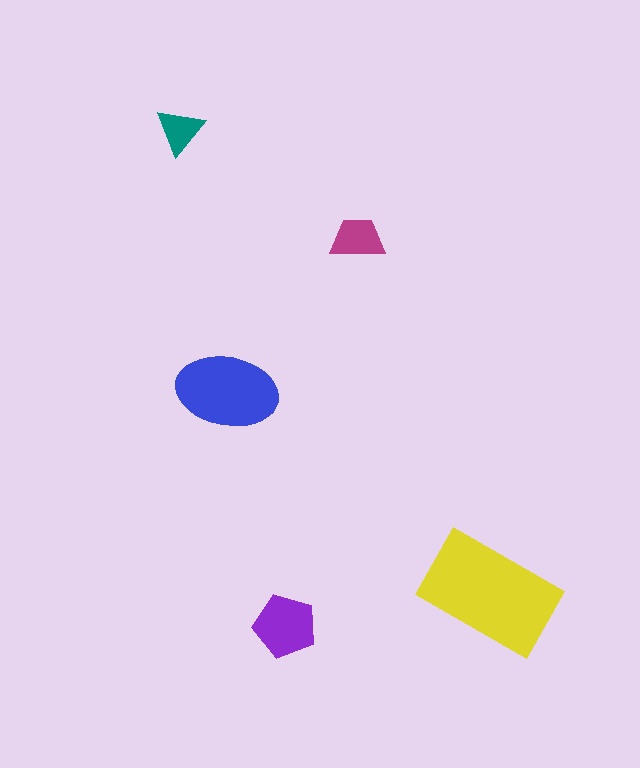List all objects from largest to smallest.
The yellow rectangle, the blue ellipse, the purple pentagon, the magenta trapezoid, the teal triangle.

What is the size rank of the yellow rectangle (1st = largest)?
1st.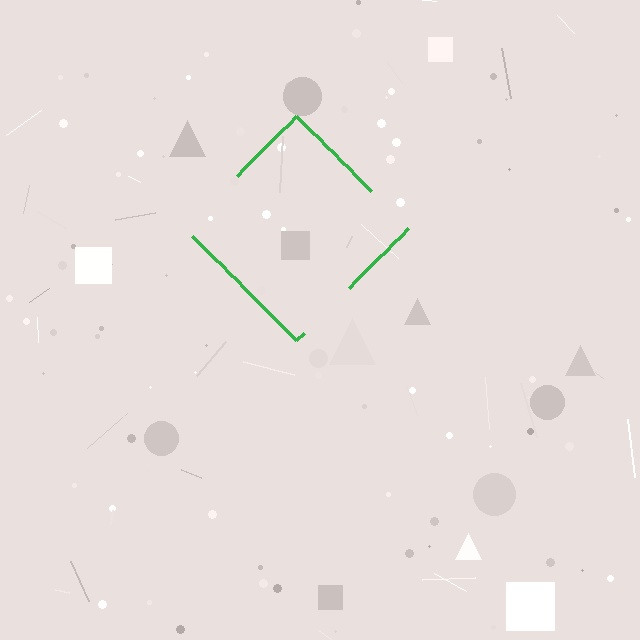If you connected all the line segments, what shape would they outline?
They would outline a diamond.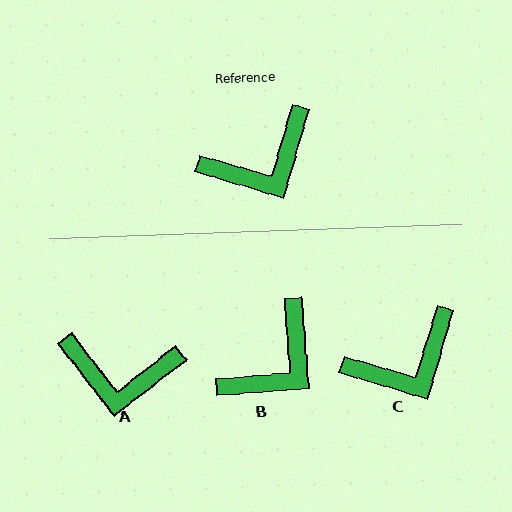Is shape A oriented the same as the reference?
No, it is off by about 36 degrees.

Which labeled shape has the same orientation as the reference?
C.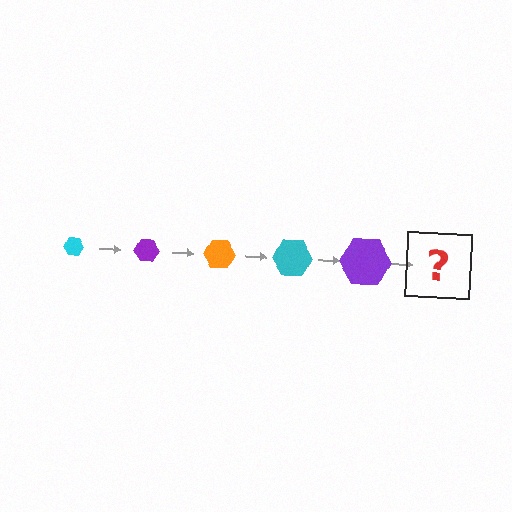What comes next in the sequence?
The next element should be an orange hexagon, larger than the previous one.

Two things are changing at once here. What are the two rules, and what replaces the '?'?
The two rules are that the hexagon grows larger each step and the color cycles through cyan, purple, and orange. The '?' should be an orange hexagon, larger than the previous one.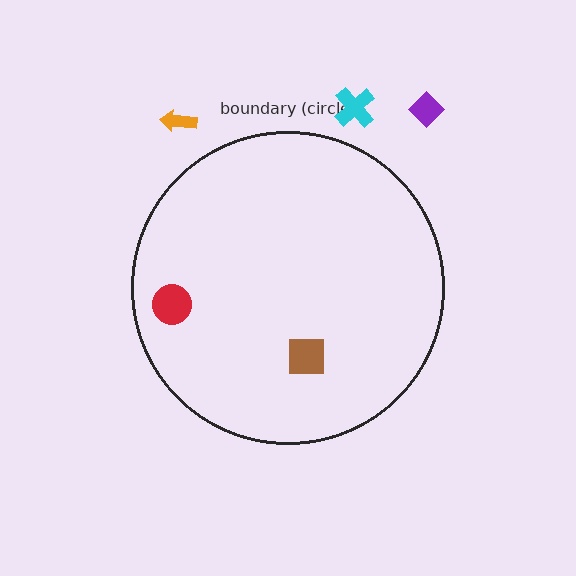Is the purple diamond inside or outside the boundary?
Outside.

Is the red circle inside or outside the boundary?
Inside.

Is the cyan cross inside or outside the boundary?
Outside.